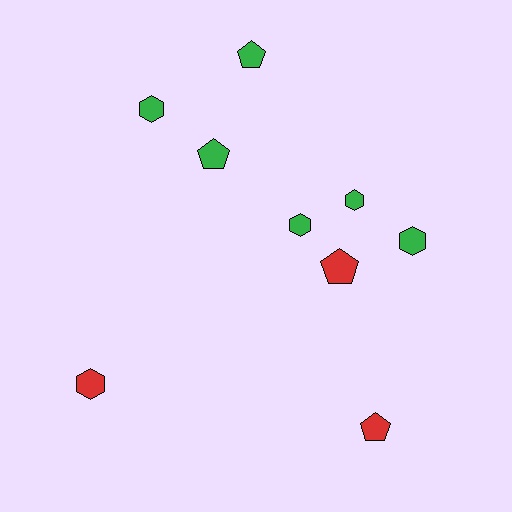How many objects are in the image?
There are 9 objects.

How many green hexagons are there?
There are 4 green hexagons.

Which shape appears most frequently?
Hexagon, with 5 objects.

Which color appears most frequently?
Green, with 6 objects.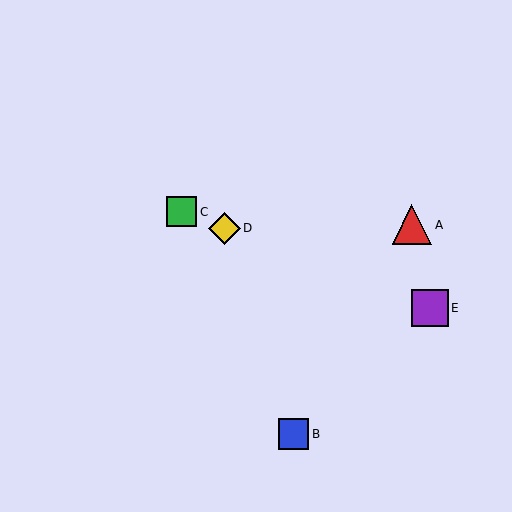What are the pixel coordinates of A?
Object A is at (412, 225).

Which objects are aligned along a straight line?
Objects C, D, E are aligned along a straight line.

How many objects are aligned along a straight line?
3 objects (C, D, E) are aligned along a straight line.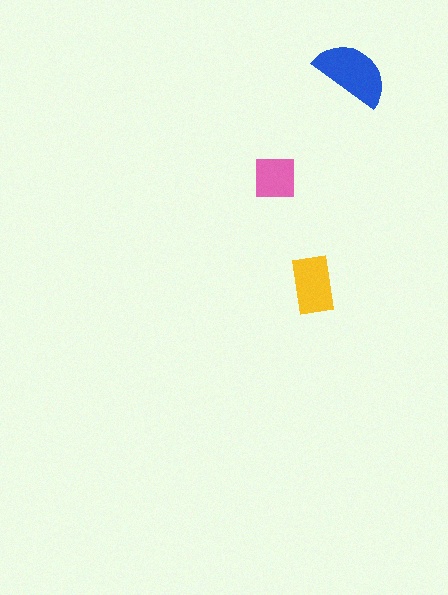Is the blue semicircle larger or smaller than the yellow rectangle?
Larger.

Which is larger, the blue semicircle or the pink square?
The blue semicircle.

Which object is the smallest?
The pink square.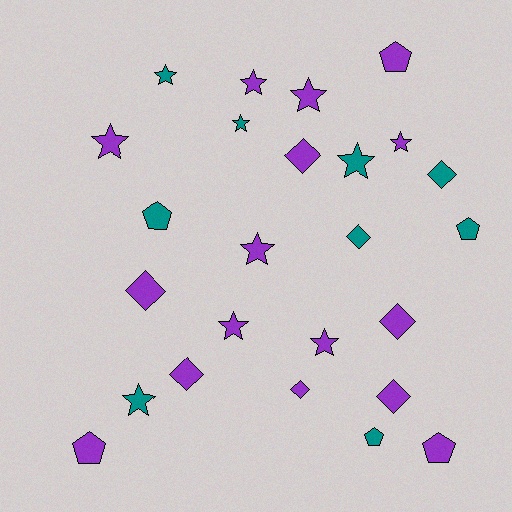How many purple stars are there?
There are 7 purple stars.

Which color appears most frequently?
Purple, with 16 objects.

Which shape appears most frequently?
Star, with 11 objects.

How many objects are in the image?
There are 25 objects.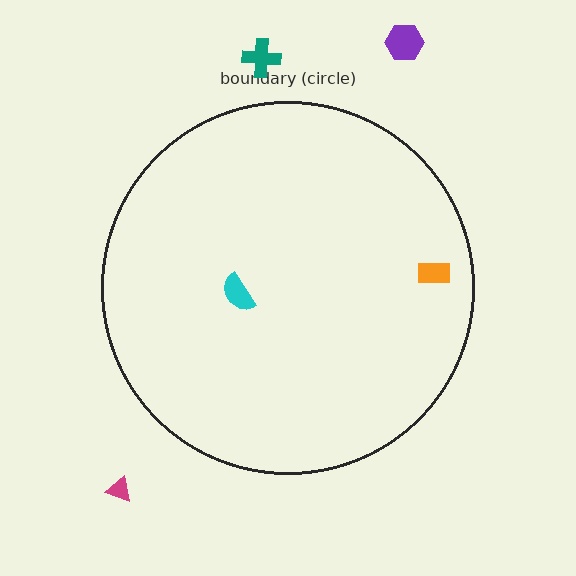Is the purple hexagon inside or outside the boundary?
Outside.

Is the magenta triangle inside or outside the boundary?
Outside.